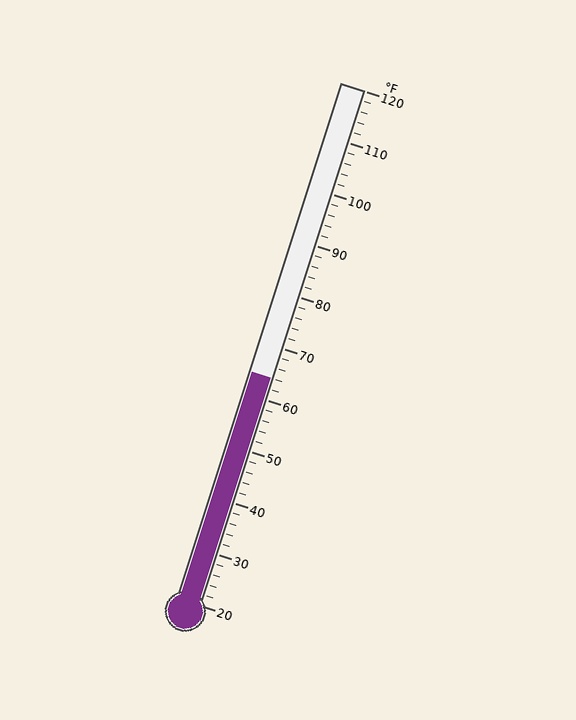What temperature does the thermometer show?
The thermometer shows approximately 64°F.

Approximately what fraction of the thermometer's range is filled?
The thermometer is filled to approximately 45% of its range.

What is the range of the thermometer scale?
The thermometer scale ranges from 20°F to 120°F.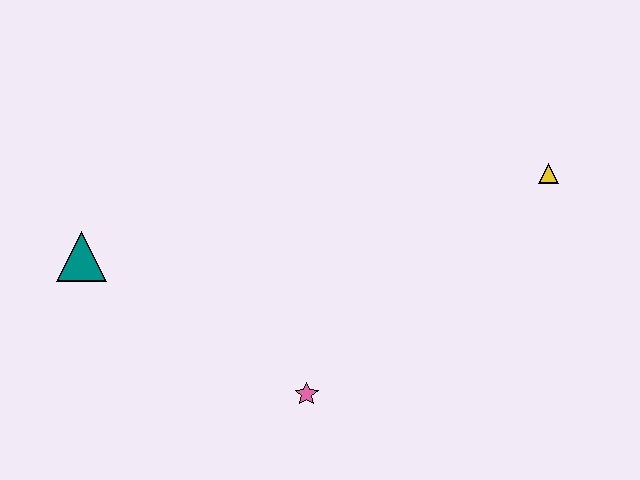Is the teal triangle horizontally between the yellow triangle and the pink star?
No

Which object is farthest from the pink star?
The yellow triangle is farthest from the pink star.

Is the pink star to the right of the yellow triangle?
No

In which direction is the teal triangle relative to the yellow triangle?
The teal triangle is to the left of the yellow triangle.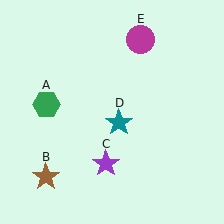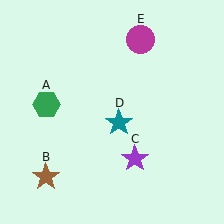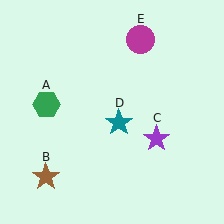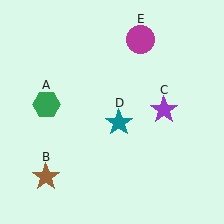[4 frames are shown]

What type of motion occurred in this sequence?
The purple star (object C) rotated counterclockwise around the center of the scene.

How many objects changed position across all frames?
1 object changed position: purple star (object C).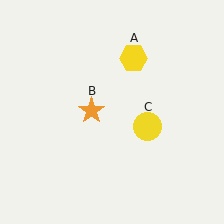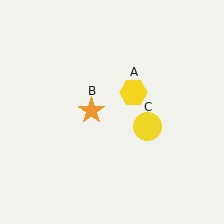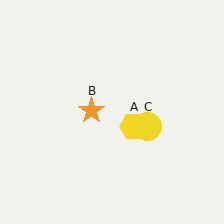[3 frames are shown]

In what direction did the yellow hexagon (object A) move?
The yellow hexagon (object A) moved down.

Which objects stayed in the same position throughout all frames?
Orange star (object B) and yellow circle (object C) remained stationary.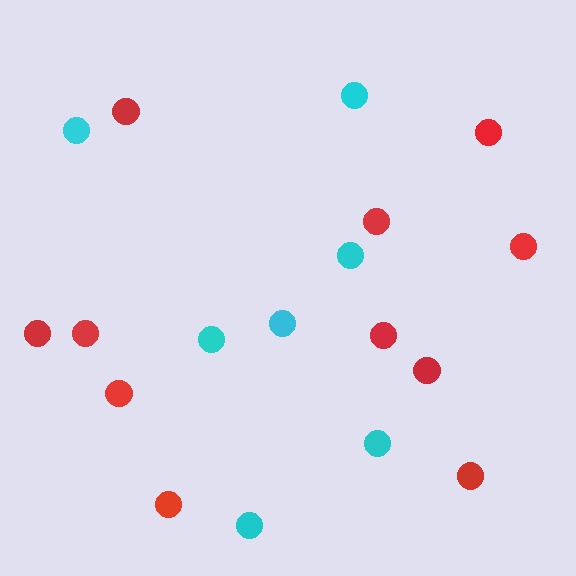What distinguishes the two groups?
There are 2 groups: one group of cyan circles (7) and one group of red circles (11).